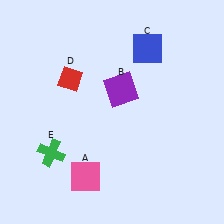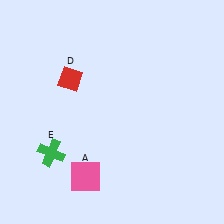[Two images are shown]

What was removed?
The purple square (B), the blue square (C) were removed in Image 2.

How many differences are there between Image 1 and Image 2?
There are 2 differences between the two images.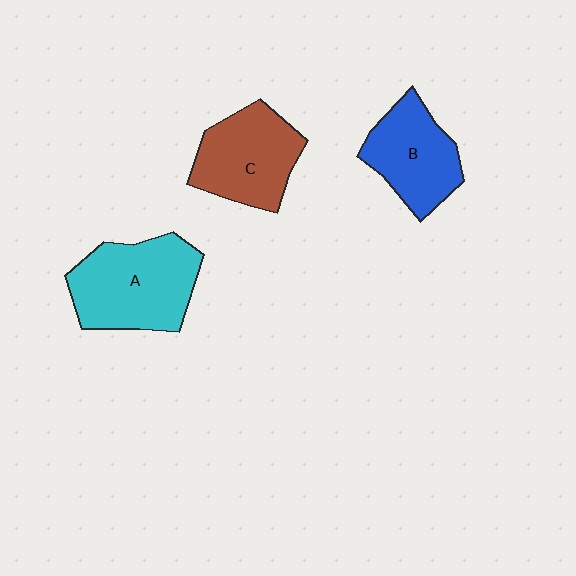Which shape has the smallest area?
Shape B (blue).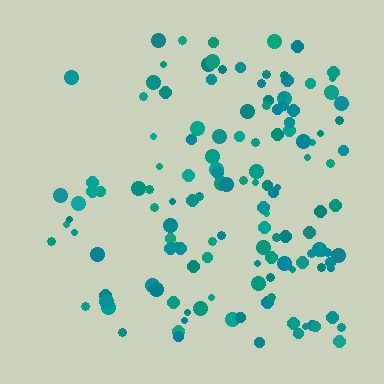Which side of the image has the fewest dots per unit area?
The left.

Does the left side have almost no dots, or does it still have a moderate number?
Still a moderate number, just noticeably fewer than the right.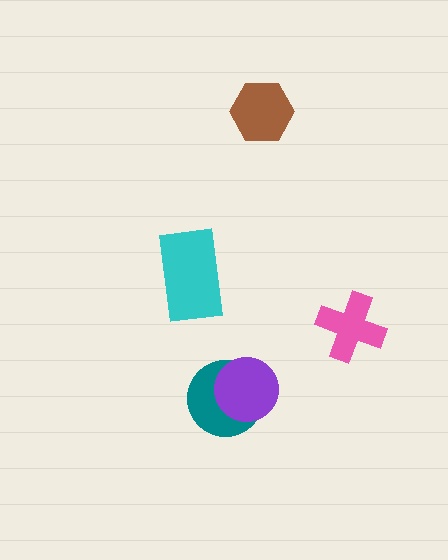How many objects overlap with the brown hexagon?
0 objects overlap with the brown hexagon.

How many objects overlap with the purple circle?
1 object overlaps with the purple circle.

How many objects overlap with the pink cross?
0 objects overlap with the pink cross.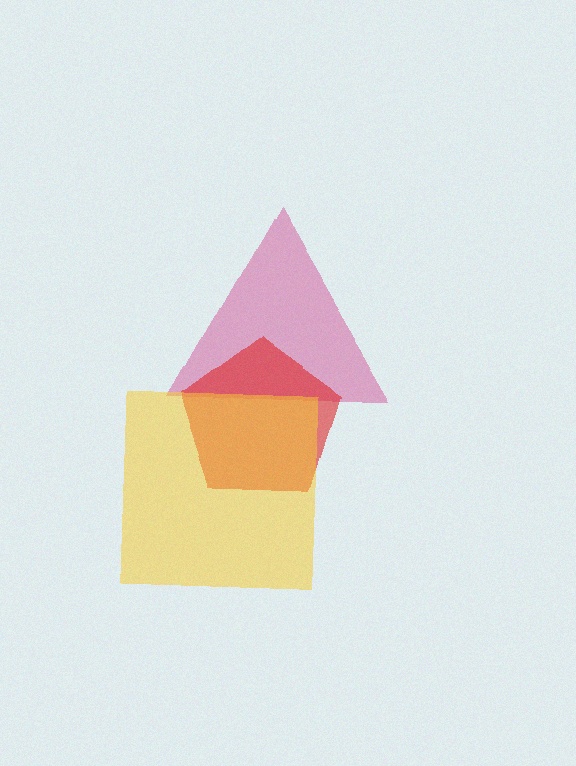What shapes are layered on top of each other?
The layered shapes are: a magenta triangle, a red pentagon, a yellow square.